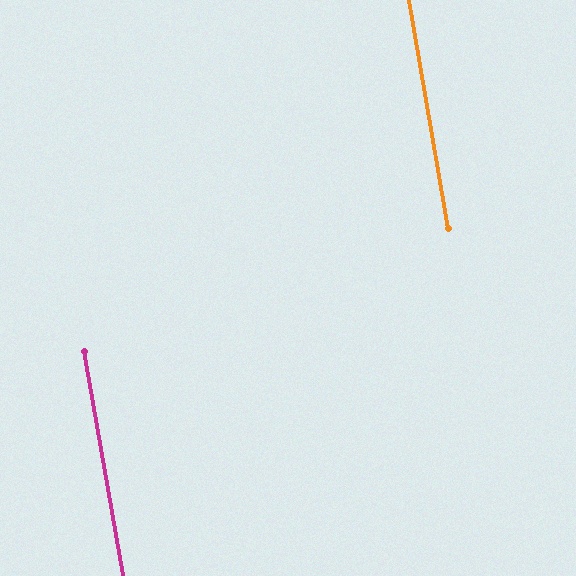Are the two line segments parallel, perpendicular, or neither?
Parallel — their directions differ by only 0.3°.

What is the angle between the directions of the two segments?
Approximately 0 degrees.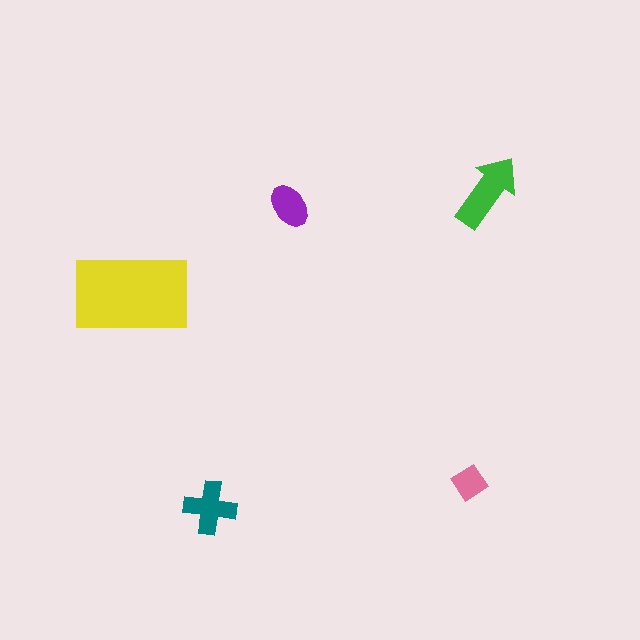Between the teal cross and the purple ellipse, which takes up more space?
The teal cross.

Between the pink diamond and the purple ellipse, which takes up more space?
The purple ellipse.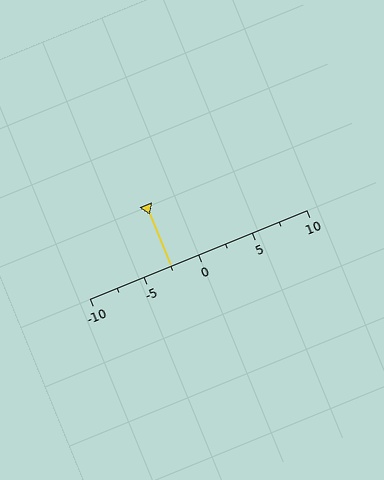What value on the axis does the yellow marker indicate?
The marker indicates approximately -2.5.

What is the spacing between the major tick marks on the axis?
The major ticks are spaced 5 apart.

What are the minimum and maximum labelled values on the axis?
The axis runs from -10 to 10.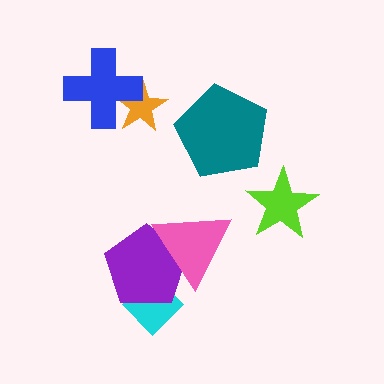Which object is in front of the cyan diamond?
The purple pentagon is in front of the cyan diamond.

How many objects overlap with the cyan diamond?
1 object overlaps with the cyan diamond.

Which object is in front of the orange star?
The blue cross is in front of the orange star.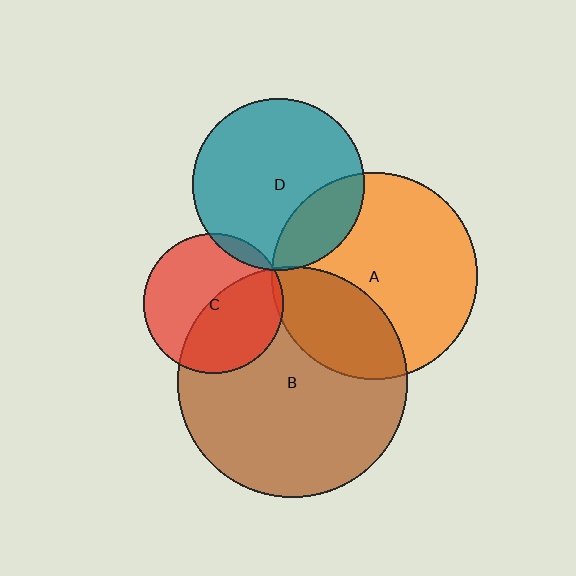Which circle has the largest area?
Circle B (brown).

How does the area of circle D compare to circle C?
Approximately 1.5 times.